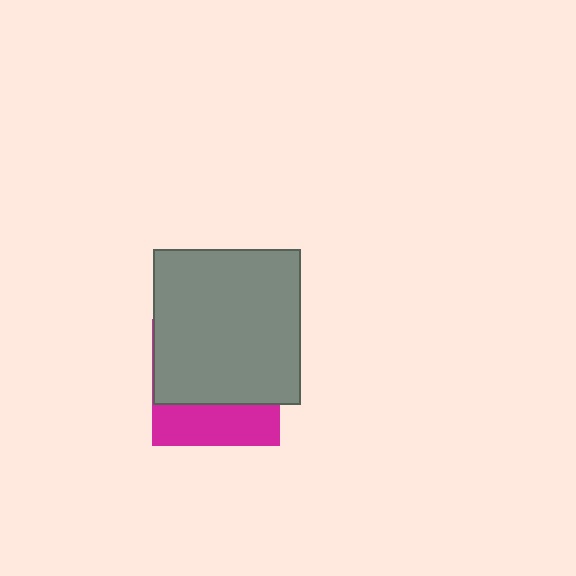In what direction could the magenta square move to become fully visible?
The magenta square could move down. That would shift it out from behind the gray rectangle entirely.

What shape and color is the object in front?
The object in front is a gray rectangle.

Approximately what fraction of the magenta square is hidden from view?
Roughly 67% of the magenta square is hidden behind the gray rectangle.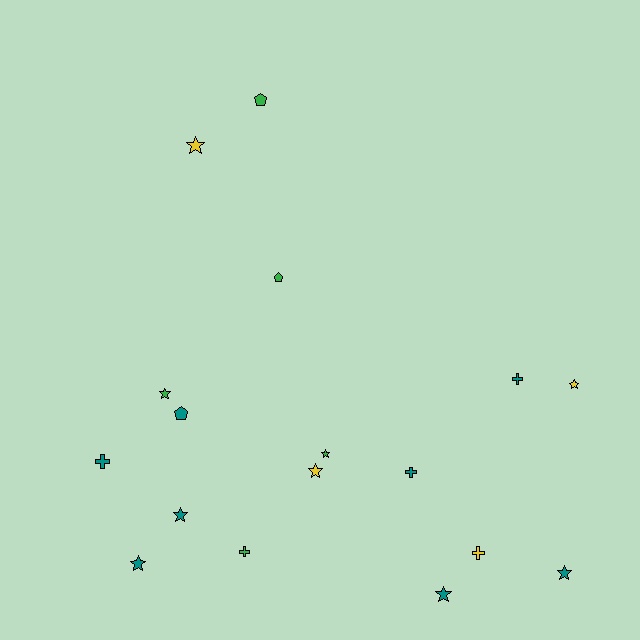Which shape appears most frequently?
Star, with 9 objects.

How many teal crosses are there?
There are 3 teal crosses.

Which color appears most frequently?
Teal, with 8 objects.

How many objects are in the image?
There are 17 objects.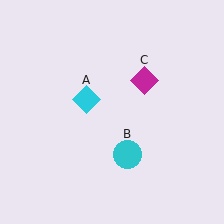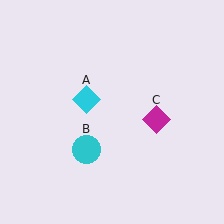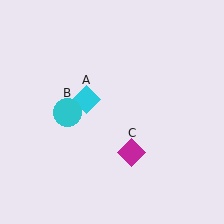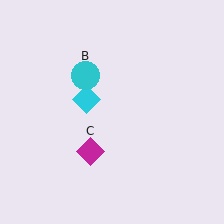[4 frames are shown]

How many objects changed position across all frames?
2 objects changed position: cyan circle (object B), magenta diamond (object C).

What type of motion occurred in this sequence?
The cyan circle (object B), magenta diamond (object C) rotated clockwise around the center of the scene.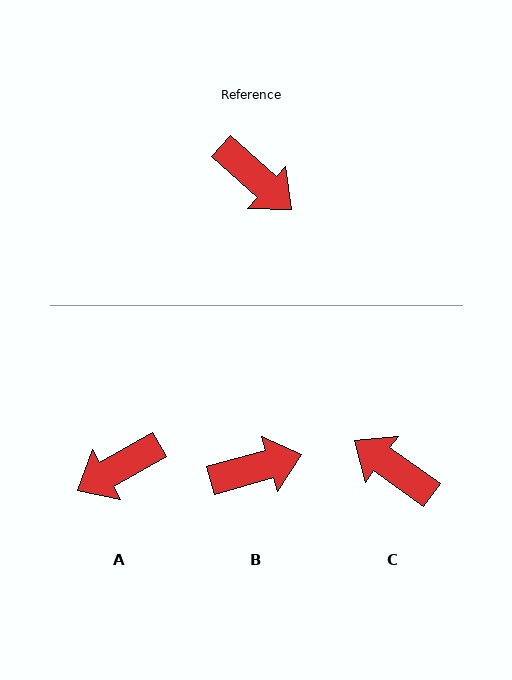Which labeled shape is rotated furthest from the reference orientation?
C, about 173 degrees away.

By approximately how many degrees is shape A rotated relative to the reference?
Approximately 109 degrees clockwise.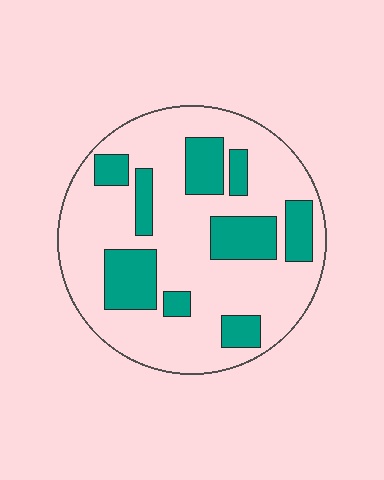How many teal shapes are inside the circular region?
9.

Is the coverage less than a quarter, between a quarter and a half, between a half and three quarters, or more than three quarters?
Between a quarter and a half.